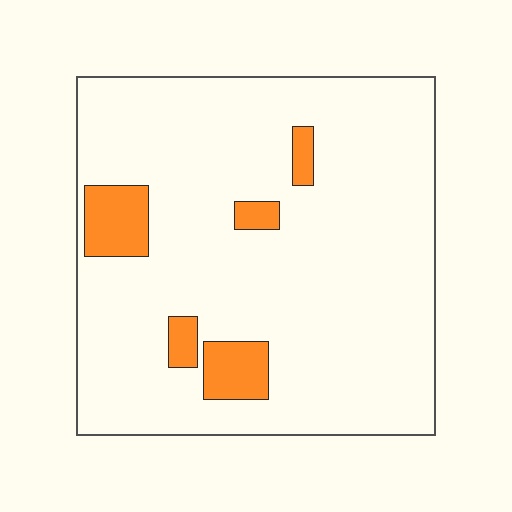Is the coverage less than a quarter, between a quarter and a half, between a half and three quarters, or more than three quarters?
Less than a quarter.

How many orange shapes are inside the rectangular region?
5.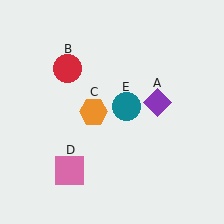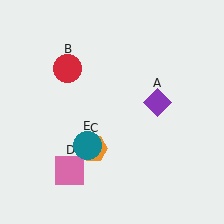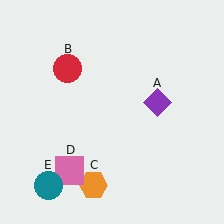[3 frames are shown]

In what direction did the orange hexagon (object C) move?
The orange hexagon (object C) moved down.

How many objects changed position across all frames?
2 objects changed position: orange hexagon (object C), teal circle (object E).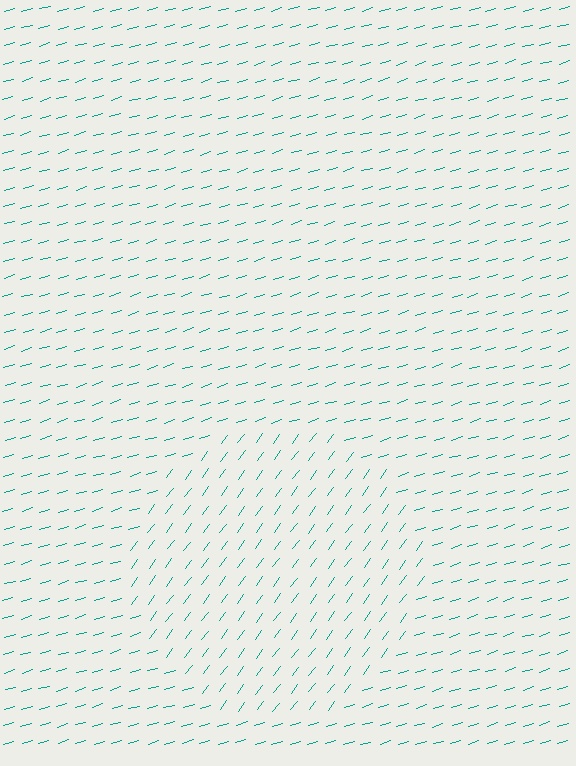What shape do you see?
I see a circle.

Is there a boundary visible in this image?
Yes, there is a texture boundary formed by a change in line orientation.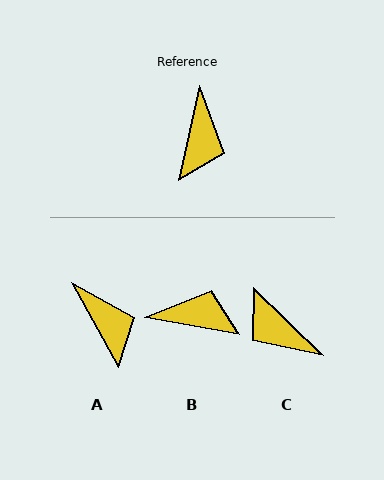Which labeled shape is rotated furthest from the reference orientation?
C, about 122 degrees away.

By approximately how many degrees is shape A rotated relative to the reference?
Approximately 41 degrees counter-clockwise.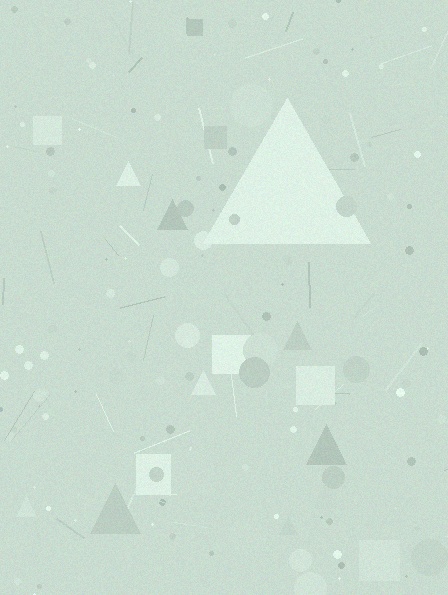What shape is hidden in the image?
A triangle is hidden in the image.